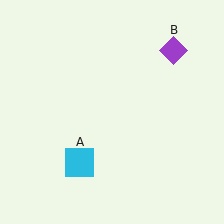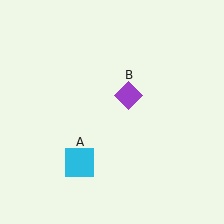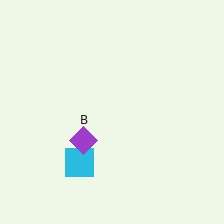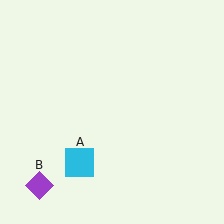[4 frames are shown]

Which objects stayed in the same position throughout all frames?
Cyan square (object A) remained stationary.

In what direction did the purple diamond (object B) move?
The purple diamond (object B) moved down and to the left.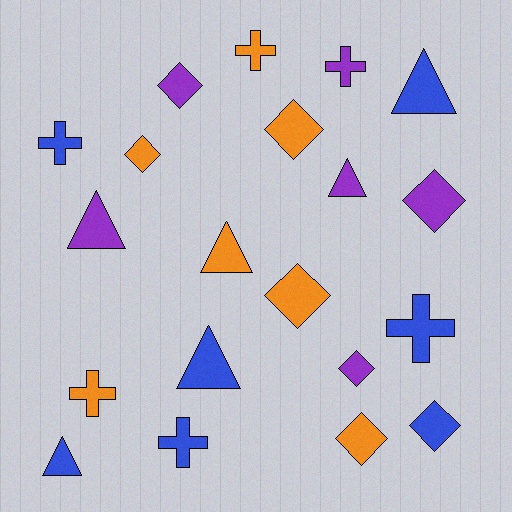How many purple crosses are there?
There is 1 purple cross.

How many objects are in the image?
There are 20 objects.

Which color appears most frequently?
Blue, with 7 objects.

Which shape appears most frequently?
Diamond, with 8 objects.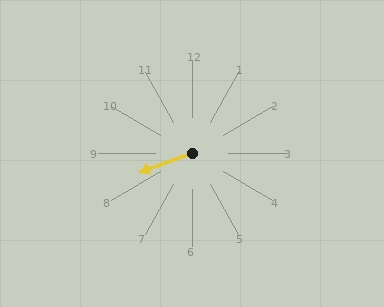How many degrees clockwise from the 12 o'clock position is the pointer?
Approximately 250 degrees.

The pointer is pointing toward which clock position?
Roughly 8 o'clock.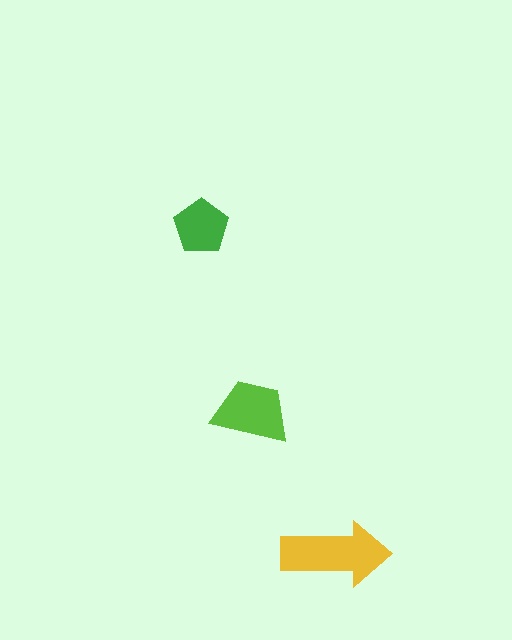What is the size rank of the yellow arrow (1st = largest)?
1st.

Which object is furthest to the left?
The green pentagon is leftmost.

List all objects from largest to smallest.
The yellow arrow, the lime trapezoid, the green pentagon.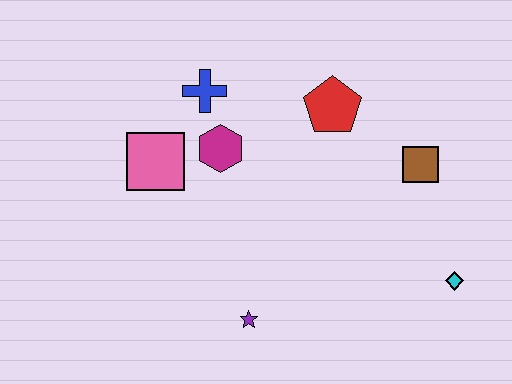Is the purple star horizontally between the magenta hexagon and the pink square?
No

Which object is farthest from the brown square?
The pink square is farthest from the brown square.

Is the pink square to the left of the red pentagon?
Yes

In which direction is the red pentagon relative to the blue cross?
The red pentagon is to the right of the blue cross.